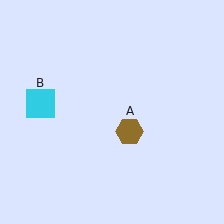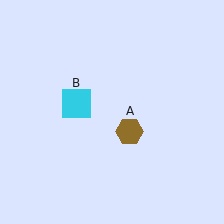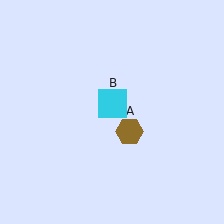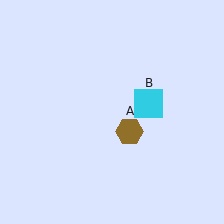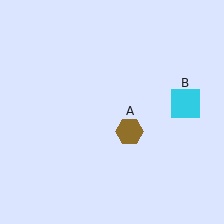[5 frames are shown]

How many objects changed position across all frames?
1 object changed position: cyan square (object B).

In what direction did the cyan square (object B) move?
The cyan square (object B) moved right.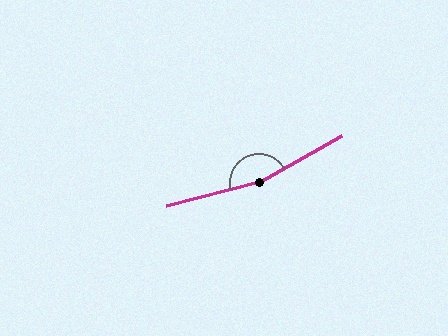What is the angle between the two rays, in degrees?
Approximately 165 degrees.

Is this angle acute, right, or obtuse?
It is obtuse.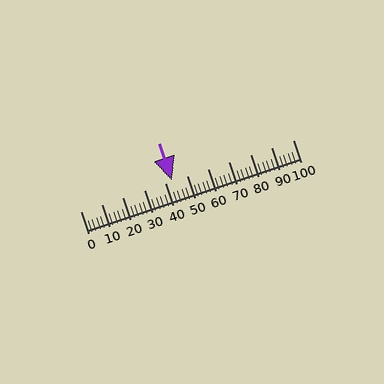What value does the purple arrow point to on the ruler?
The purple arrow points to approximately 43.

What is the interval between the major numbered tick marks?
The major tick marks are spaced 10 units apart.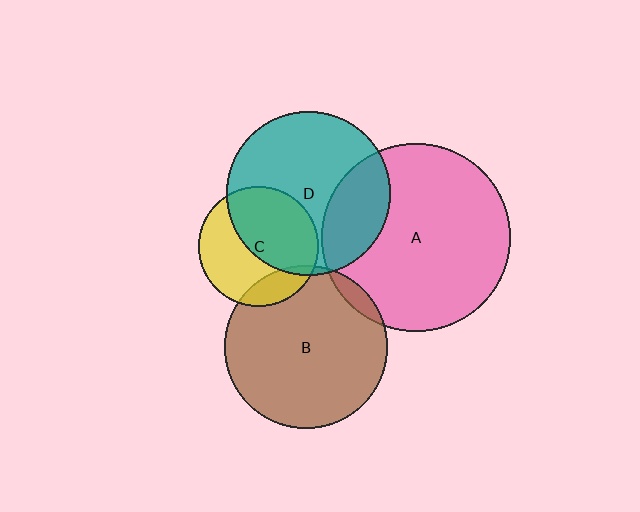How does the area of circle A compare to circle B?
Approximately 1.3 times.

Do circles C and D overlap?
Yes.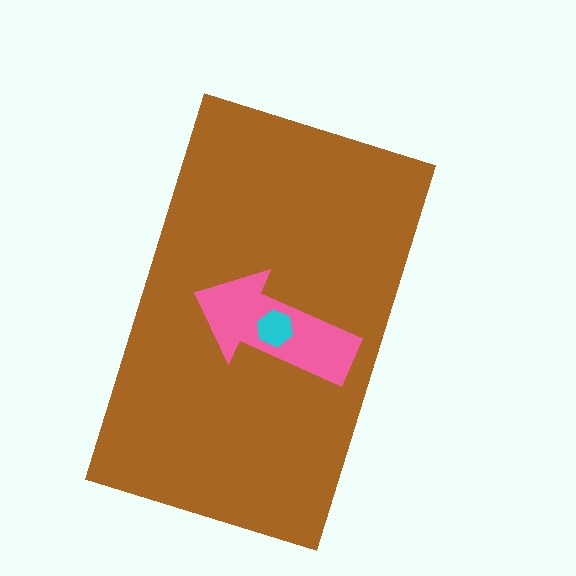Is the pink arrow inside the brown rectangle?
Yes.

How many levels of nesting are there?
3.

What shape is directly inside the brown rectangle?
The pink arrow.